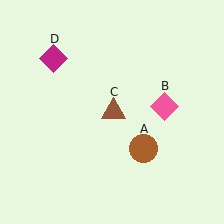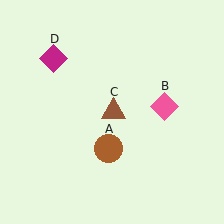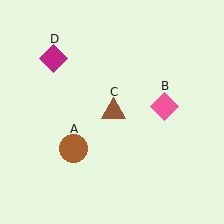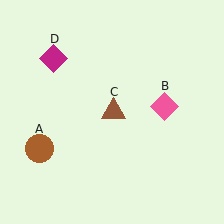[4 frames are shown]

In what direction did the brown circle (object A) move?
The brown circle (object A) moved left.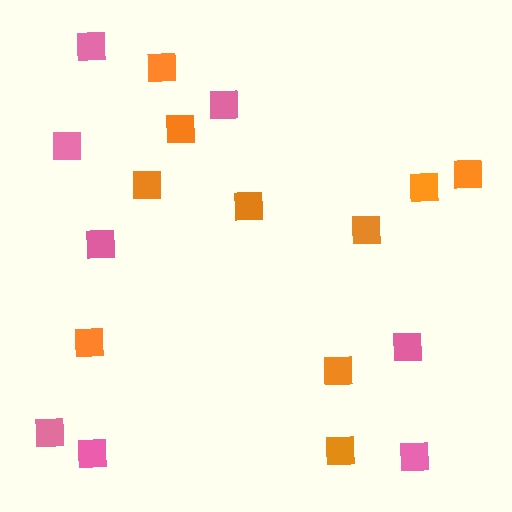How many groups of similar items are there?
There are 2 groups: one group of orange squares (10) and one group of pink squares (8).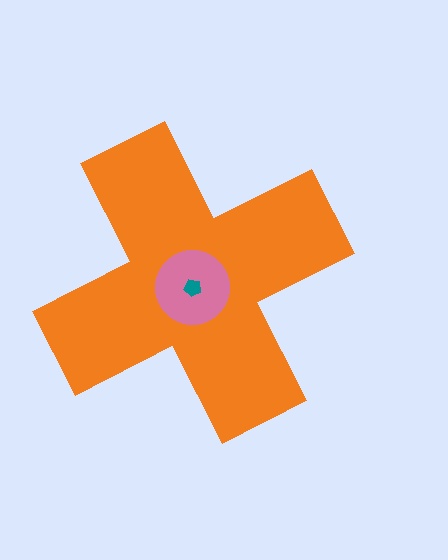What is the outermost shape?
The orange cross.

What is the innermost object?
The teal pentagon.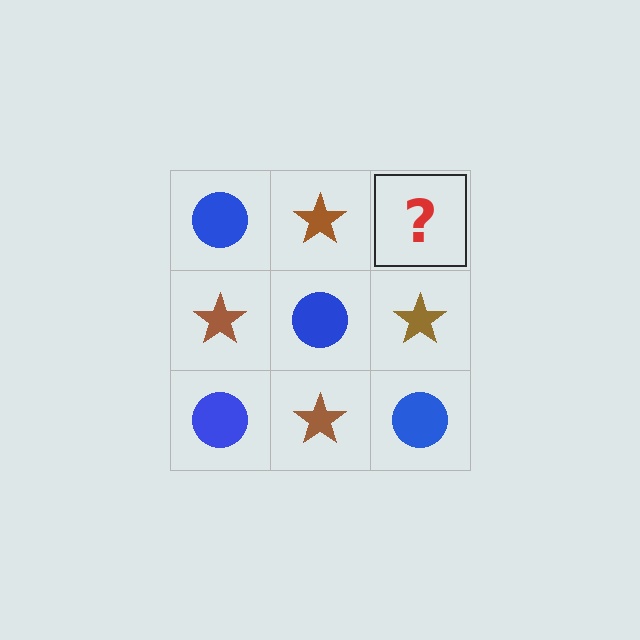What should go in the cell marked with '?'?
The missing cell should contain a blue circle.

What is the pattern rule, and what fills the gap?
The rule is that it alternates blue circle and brown star in a checkerboard pattern. The gap should be filled with a blue circle.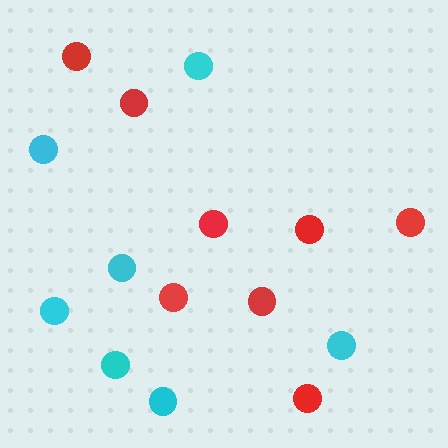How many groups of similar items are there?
There are 2 groups: one group of cyan circles (7) and one group of red circles (8).